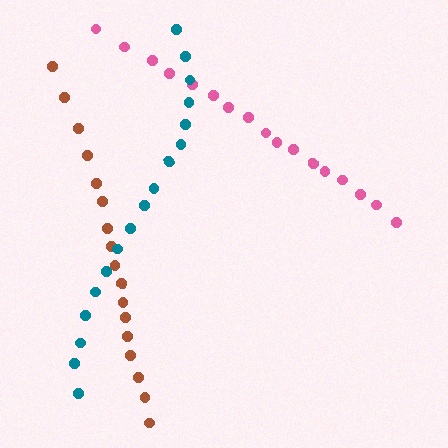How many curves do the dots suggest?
There are 3 distinct paths.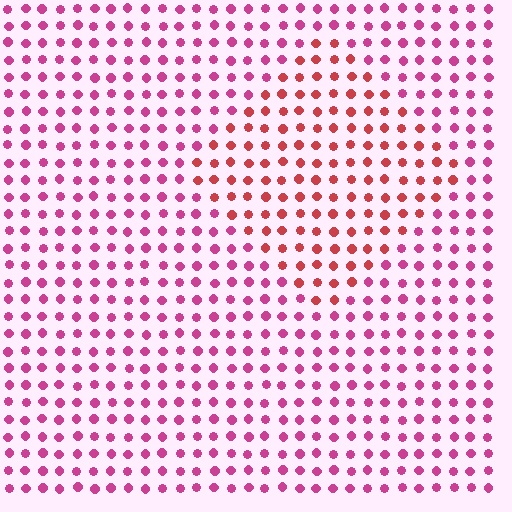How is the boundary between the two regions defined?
The boundary is defined purely by a slight shift in hue (about 32 degrees). Spacing, size, and orientation are identical on both sides.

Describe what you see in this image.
The image is filled with small magenta elements in a uniform arrangement. A diamond-shaped region is visible where the elements are tinted to a slightly different hue, forming a subtle color boundary.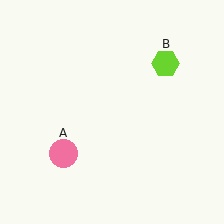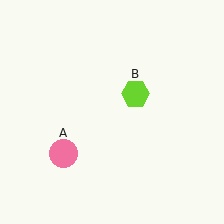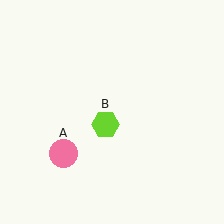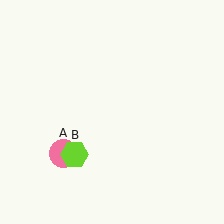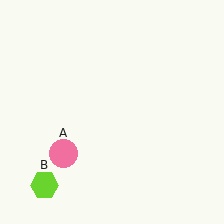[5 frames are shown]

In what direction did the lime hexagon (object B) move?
The lime hexagon (object B) moved down and to the left.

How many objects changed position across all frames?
1 object changed position: lime hexagon (object B).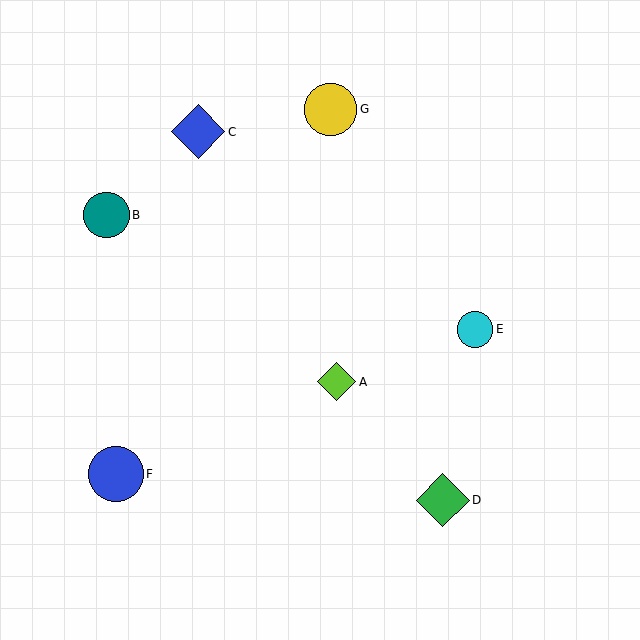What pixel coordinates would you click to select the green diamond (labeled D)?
Click at (443, 500) to select the green diamond D.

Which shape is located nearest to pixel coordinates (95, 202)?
The teal circle (labeled B) at (106, 215) is nearest to that location.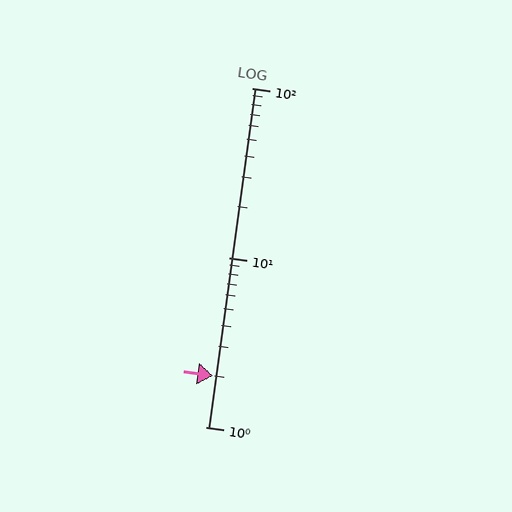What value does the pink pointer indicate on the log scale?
The pointer indicates approximately 2.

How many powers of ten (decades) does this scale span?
The scale spans 2 decades, from 1 to 100.